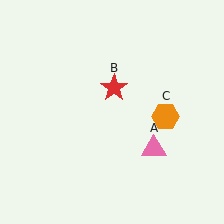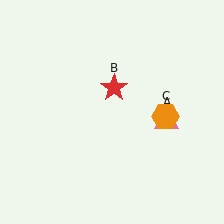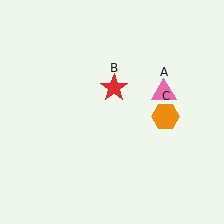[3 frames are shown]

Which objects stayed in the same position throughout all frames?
Red star (object B) and orange hexagon (object C) remained stationary.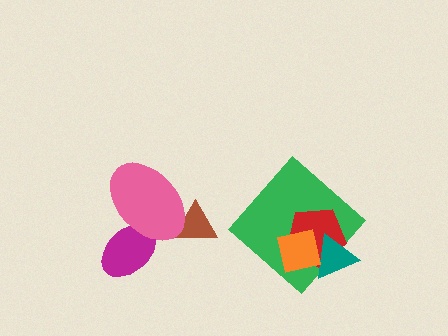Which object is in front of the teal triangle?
The orange square is in front of the teal triangle.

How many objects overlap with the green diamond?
3 objects overlap with the green diamond.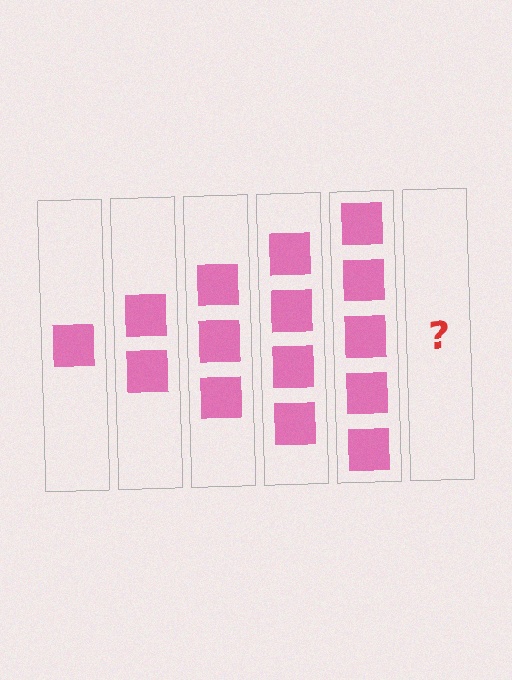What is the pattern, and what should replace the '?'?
The pattern is that each step adds one more square. The '?' should be 6 squares.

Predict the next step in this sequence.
The next step is 6 squares.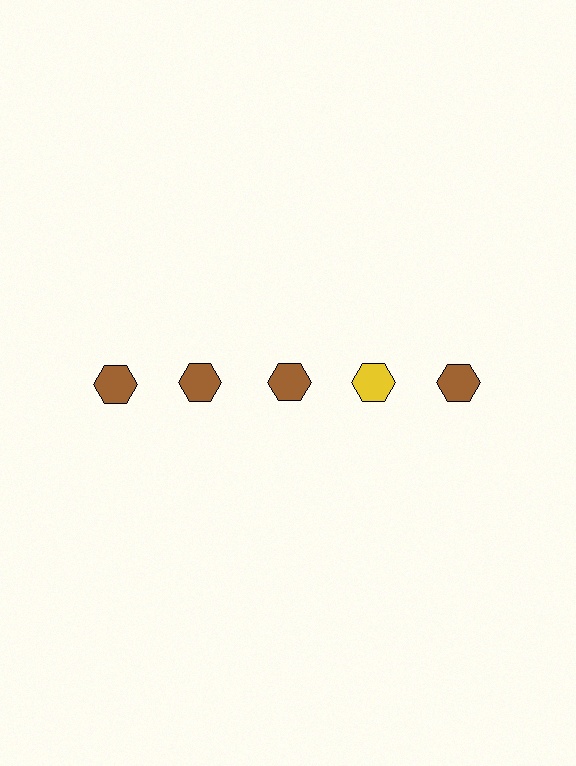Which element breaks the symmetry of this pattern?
The yellow hexagon in the top row, second from right column breaks the symmetry. All other shapes are brown hexagons.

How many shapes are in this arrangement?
There are 5 shapes arranged in a grid pattern.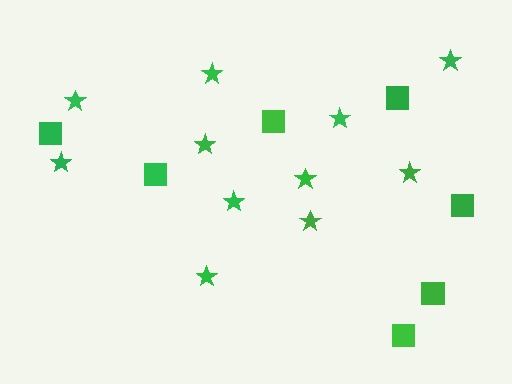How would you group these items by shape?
There are 2 groups: one group of squares (7) and one group of stars (11).